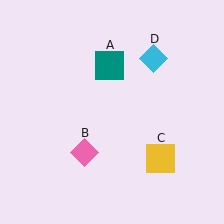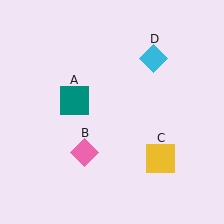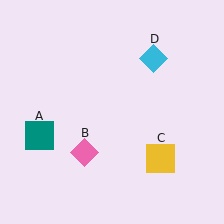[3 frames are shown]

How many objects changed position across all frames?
1 object changed position: teal square (object A).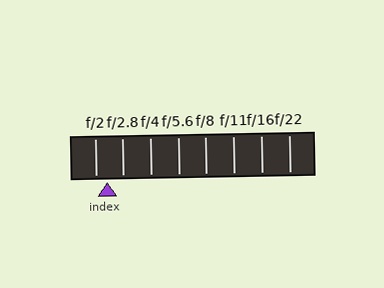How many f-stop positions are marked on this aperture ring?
There are 8 f-stop positions marked.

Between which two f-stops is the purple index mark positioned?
The index mark is between f/2 and f/2.8.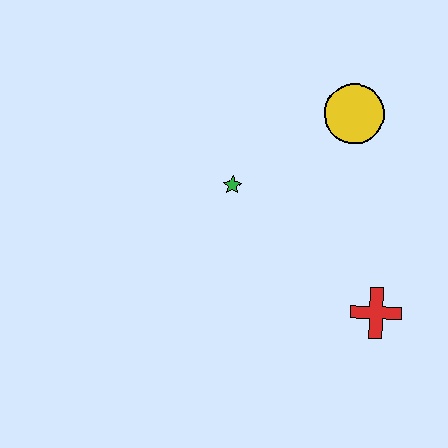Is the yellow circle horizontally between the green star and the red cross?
Yes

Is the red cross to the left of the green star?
No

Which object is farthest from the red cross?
The yellow circle is farthest from the red cross.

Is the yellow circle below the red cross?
No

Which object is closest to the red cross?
The green star is closest to the red cross.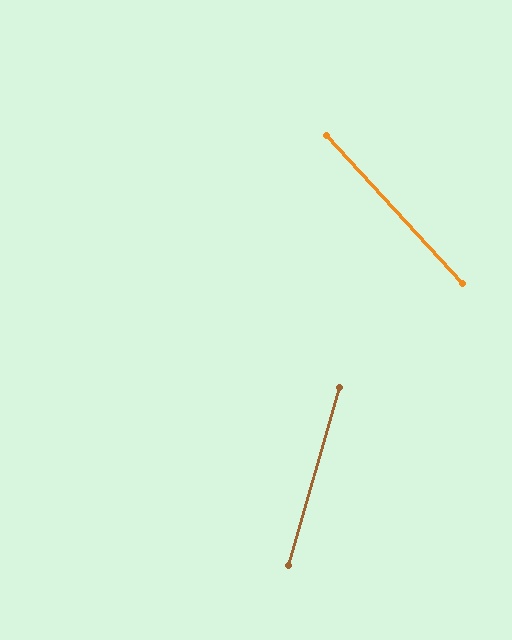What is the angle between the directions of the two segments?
Approximately 58 degrees.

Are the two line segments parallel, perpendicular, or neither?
Neither parallel nor perpendicular — they differ by about 58°.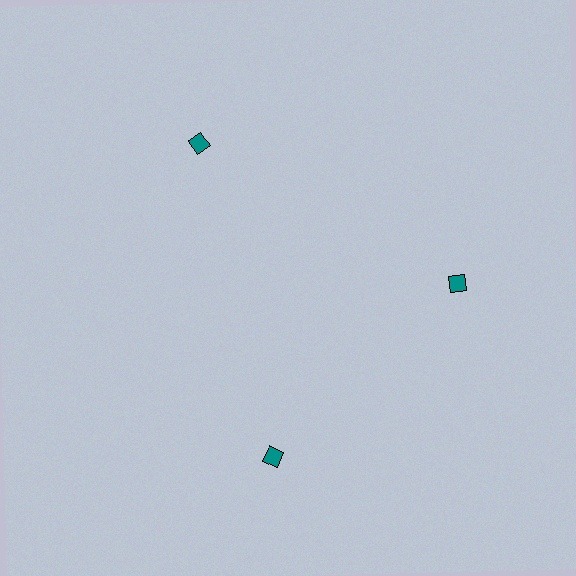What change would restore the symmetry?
The symmetry would be restored by rotating it back into even spacing with its neighbors so that all 3 diamonds sit at equal angles and equal distance from the center.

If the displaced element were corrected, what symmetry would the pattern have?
It would have 3-fold rotational symmetry — the pattern would map onto itself every 120 degrees.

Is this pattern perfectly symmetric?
No. The 3 teal diamonds are arranged in a ring, but one element near the 7 o'clock position is rotated out of alignment along the ring, breaking the 3-fold rotational symmetry.